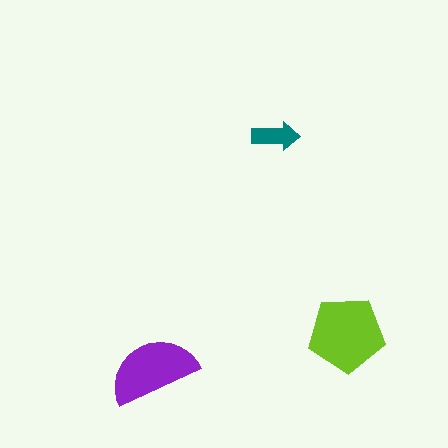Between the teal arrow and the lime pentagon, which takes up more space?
The lime pentagon.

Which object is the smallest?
The teal arrow.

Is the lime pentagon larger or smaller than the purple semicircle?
Larger.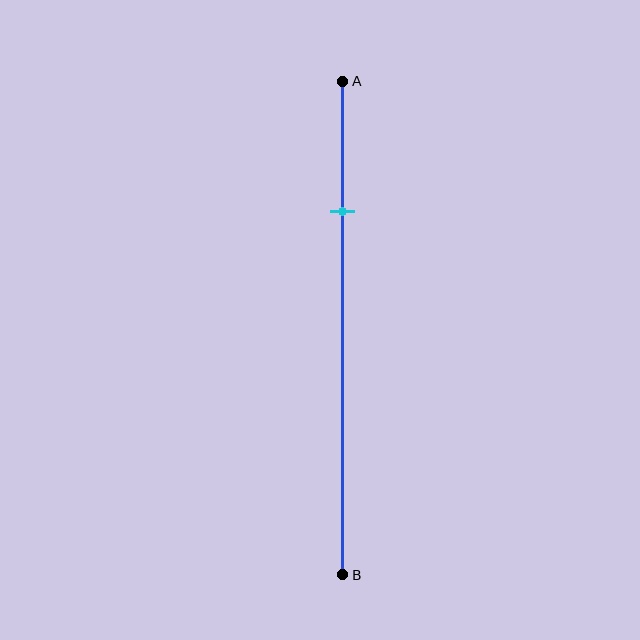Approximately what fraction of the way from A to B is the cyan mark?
The cyan mark is approximately 25% of the way from A to B.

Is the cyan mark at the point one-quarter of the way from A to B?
Yes, the mark is approximately at the one-quarter point.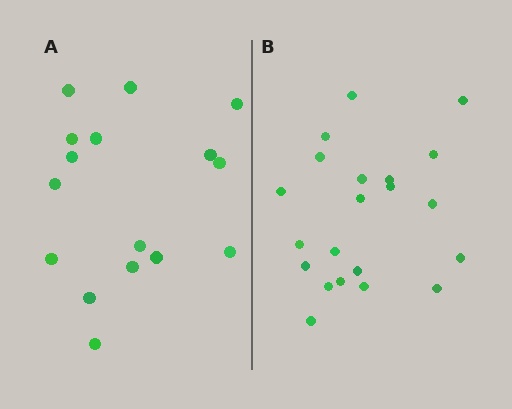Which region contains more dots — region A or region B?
Region B (the right region) has more dots.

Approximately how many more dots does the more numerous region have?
Region B has about 5 more dots than region A.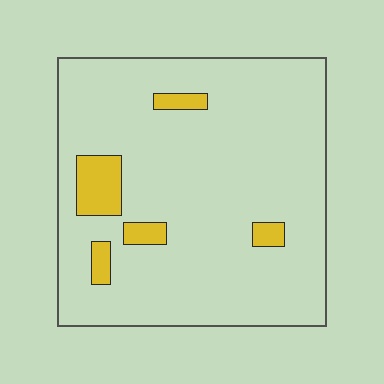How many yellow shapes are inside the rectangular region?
5.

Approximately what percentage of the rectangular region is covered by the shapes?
Approximately 10%.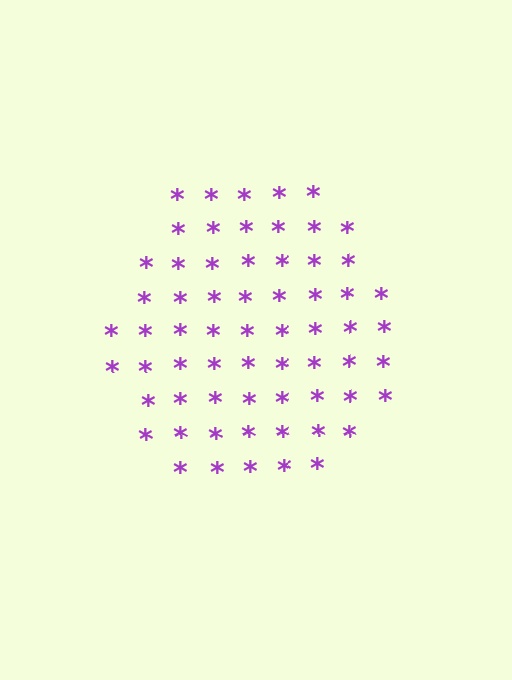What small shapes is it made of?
It is made of small asterisks.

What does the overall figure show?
The overall figure shows a hexagon.